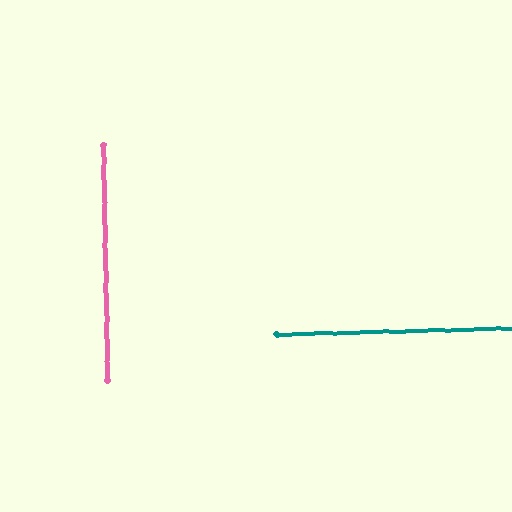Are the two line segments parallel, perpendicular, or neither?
Perpendicular — they meet at approximately 90°.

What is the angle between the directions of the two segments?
Approximately 90 degrees.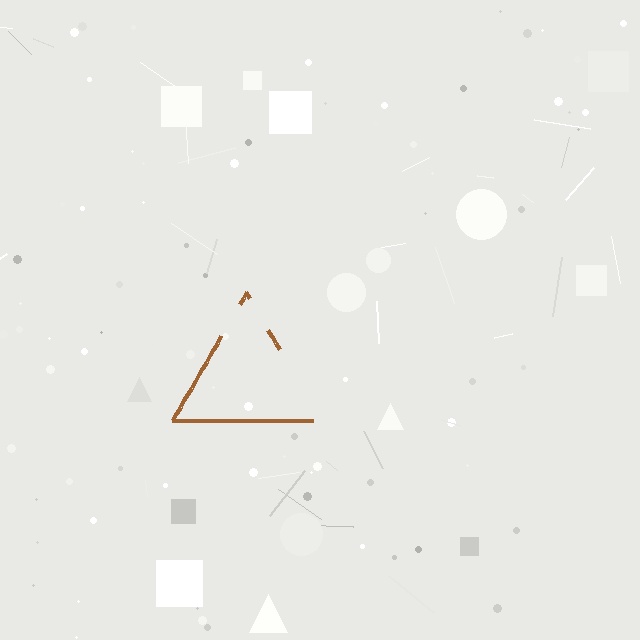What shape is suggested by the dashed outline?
The dashed outline suggests a triangle.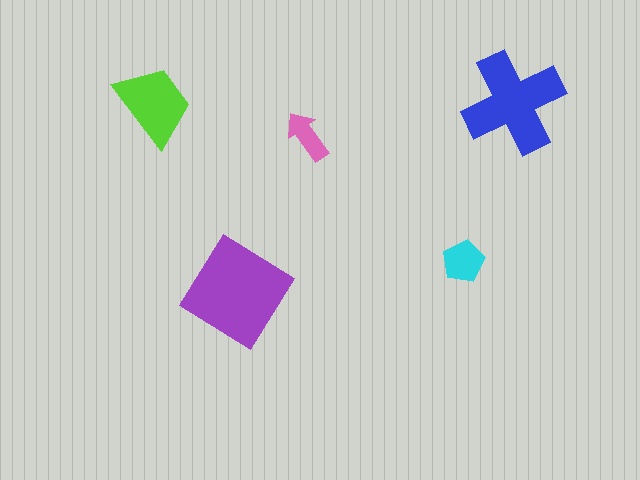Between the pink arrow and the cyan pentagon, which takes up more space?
The cyan pentagon.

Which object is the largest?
The purple diamond.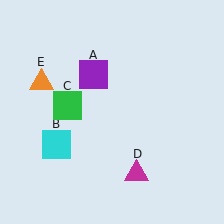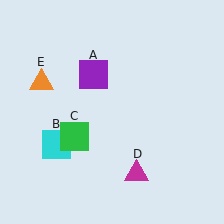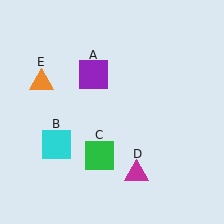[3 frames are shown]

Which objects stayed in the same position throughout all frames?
Purple square (object A) and cyan square (object B) and magenta triangle (object D) and orange triangle (object E) remained stationary.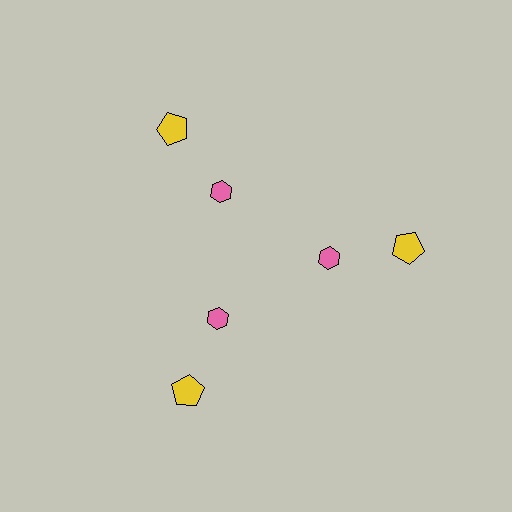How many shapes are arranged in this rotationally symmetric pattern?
There are 6 shapes, arranged in 3 groups of 2.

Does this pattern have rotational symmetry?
Yes, this pattern has 3-fold rotational symmetry. It looks the same after rotating 120 degrees around the center.